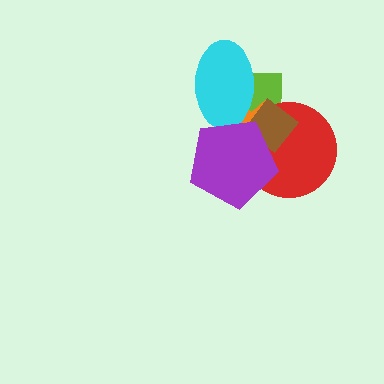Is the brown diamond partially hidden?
Yes, it is partially covered by another shape.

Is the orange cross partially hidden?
Yes, it is partially covered by another shape.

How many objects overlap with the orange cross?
5 objects overlap with the orange cross.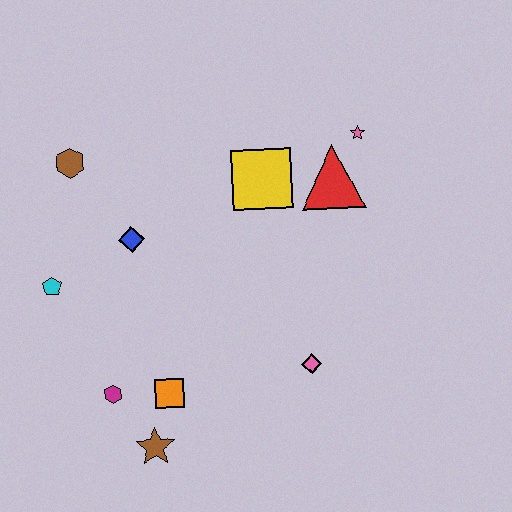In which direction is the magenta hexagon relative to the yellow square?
The magenta hexagon is below the yellow square.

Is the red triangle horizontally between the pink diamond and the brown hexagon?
No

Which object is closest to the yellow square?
The red triangle is closest to the yellow square.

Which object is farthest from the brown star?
The pink star is farthest from the brown star.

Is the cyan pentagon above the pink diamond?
Yes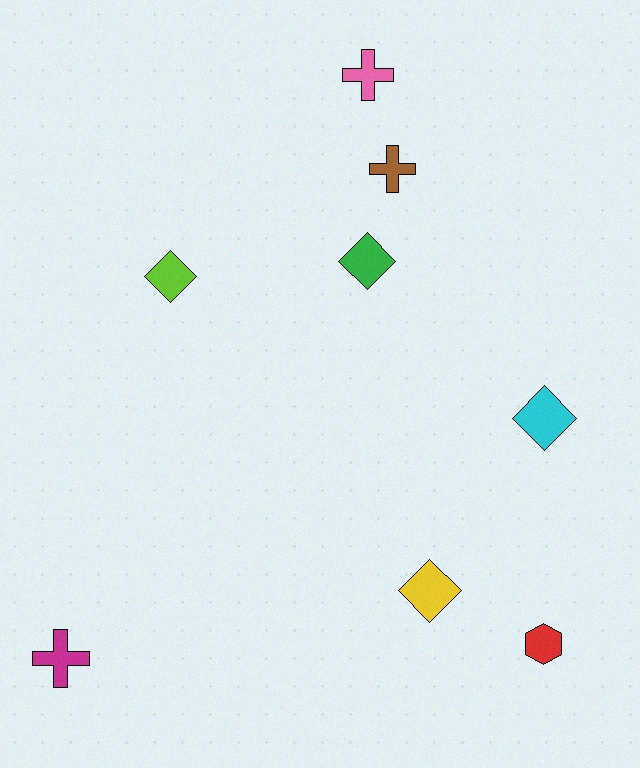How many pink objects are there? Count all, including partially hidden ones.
There is 1 pink object.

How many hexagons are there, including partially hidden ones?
There is 1 hexagon.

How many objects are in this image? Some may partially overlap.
There are 8 objects.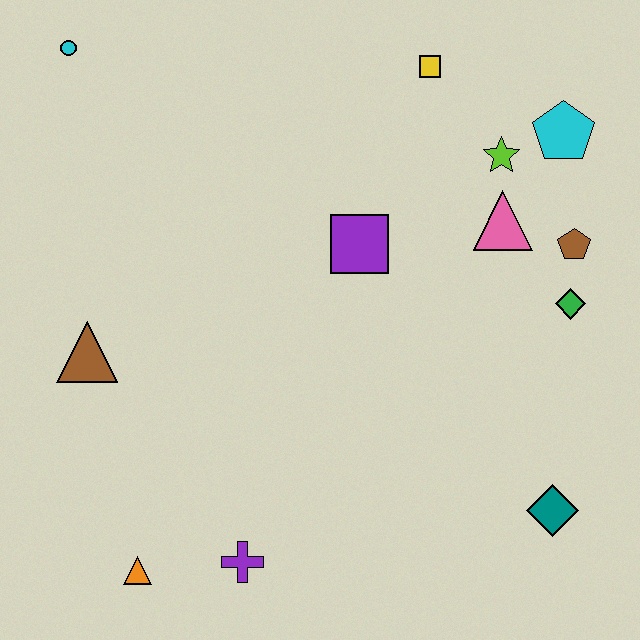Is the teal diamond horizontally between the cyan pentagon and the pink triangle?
Yes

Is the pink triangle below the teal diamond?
No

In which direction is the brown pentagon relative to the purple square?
The brown pentagon is to the right of the purple square.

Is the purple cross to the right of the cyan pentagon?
No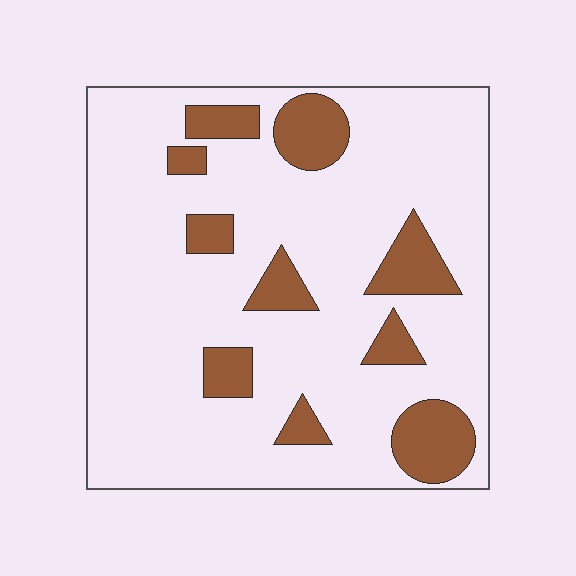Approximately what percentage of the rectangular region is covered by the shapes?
Approximately 20%.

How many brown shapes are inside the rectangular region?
10.